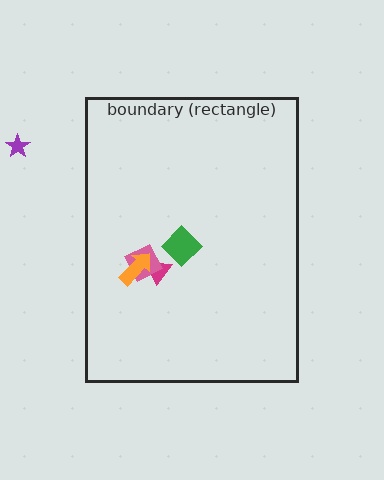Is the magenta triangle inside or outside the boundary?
Inside.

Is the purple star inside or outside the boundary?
Outside.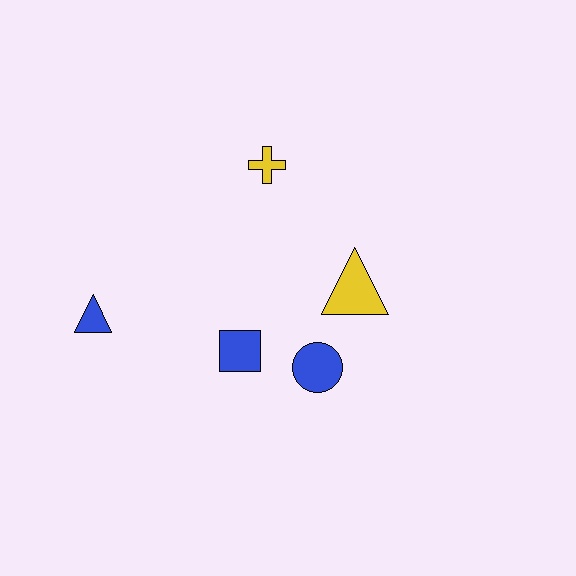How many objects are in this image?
There are 5 objects.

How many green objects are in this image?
There are no green objects.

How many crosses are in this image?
There is 1 cross.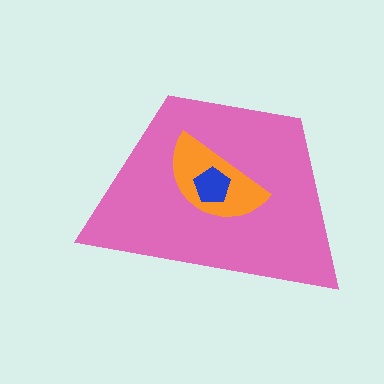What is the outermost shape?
The pink trapezoid.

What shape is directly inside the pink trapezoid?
The orange semicircle.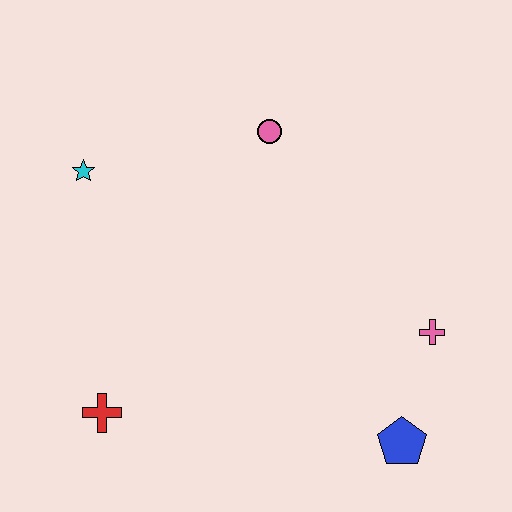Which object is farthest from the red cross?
The pink cross is farthest from the red cross.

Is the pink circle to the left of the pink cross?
Yes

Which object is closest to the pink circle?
The cyan star is closest to the pink circle.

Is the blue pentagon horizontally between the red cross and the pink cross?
Yes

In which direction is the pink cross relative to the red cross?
The pink cross is to the right of the red cross.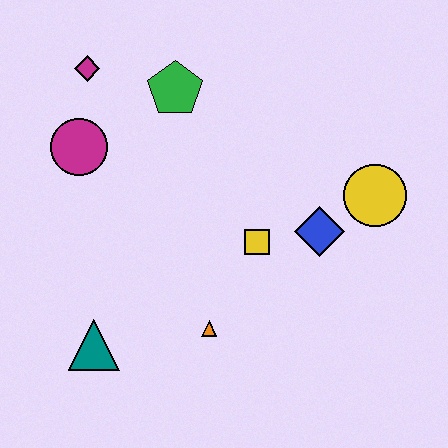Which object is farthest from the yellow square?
The magenta diamond is farthest from the yellow square.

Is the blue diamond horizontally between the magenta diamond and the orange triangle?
No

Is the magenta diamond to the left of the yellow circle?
Yes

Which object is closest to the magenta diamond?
The magenta circle is closest to the magenta diamond.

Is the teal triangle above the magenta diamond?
No